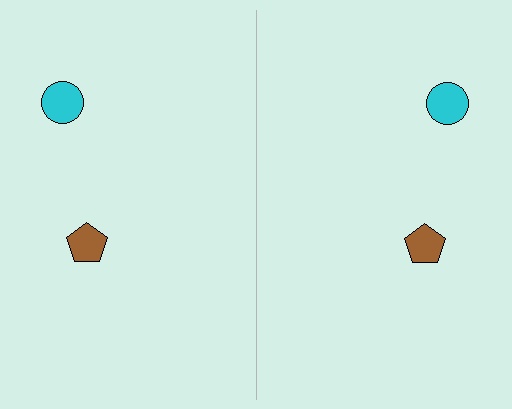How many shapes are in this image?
There are 4 shapes in this image.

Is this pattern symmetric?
Yes, this pattern has bilateral (reflection) symmetry.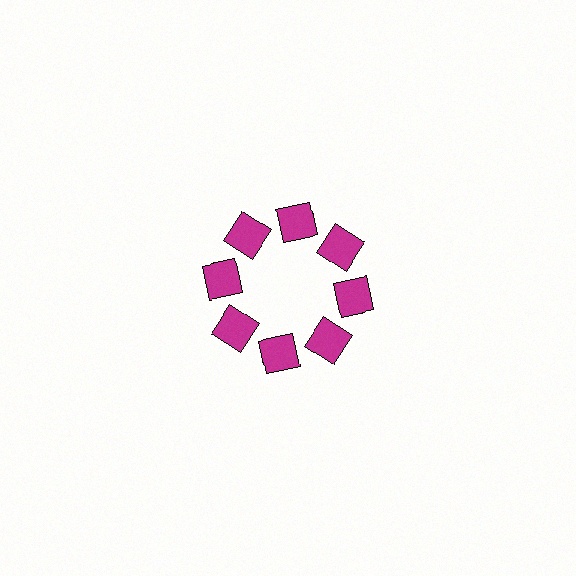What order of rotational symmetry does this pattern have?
This pattern has 8-fold rotational symmetry.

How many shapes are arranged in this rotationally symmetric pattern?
There are 8 shapes, arranged in 8 groups of 1.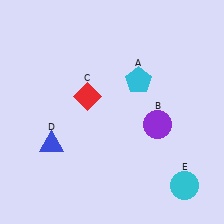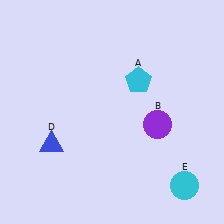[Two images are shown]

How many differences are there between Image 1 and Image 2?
There is 1 difference between the two images.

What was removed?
The red diamond (C) was removed in Image 2.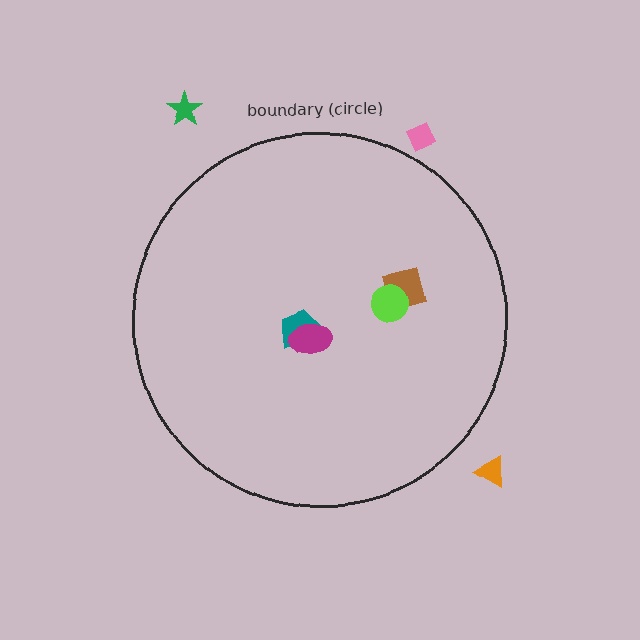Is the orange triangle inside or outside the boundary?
Outside.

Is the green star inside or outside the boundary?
Outside.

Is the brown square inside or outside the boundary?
Inside.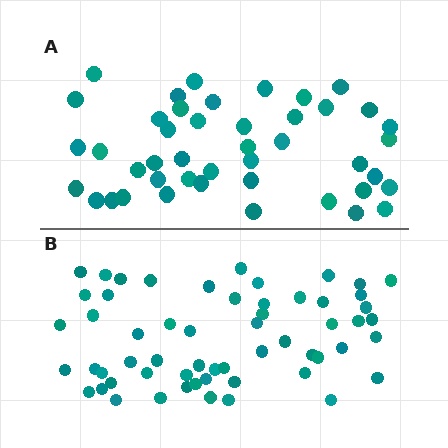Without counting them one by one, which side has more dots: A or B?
Region B (the bottom region) has more dots.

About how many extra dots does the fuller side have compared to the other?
Region B has approximately 15 more dots than region A.